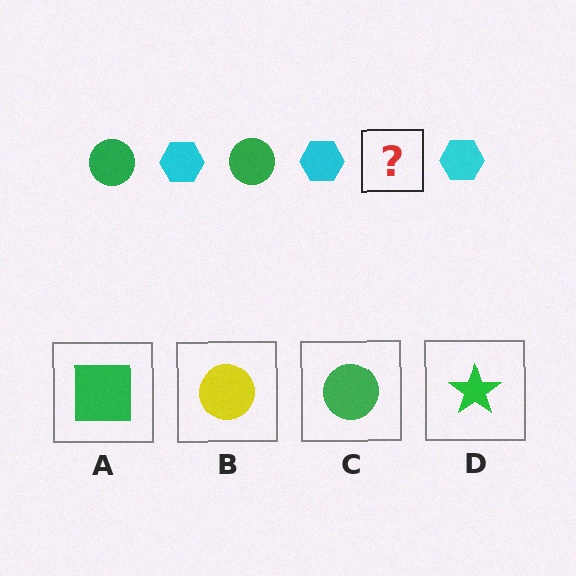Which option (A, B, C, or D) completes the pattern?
C.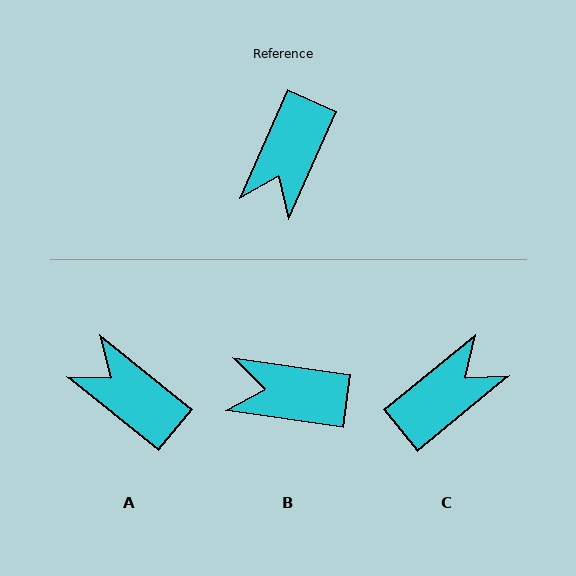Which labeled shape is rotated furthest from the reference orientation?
C, about 153 degrees away.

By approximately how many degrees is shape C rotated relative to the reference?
Approximately 153 degrees counter-clockwise.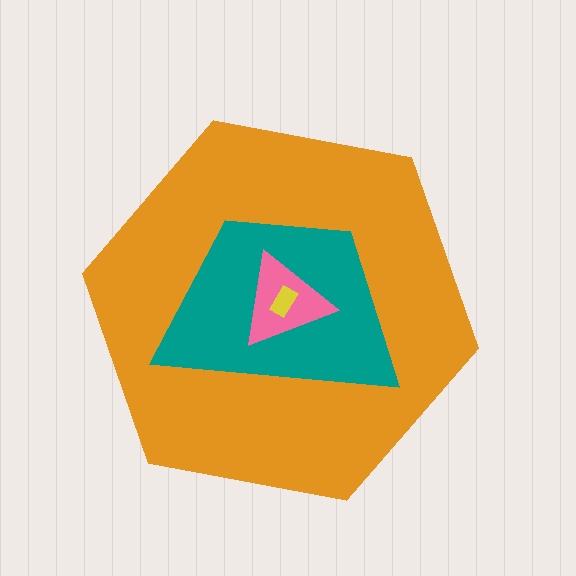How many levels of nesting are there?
4.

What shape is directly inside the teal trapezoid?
The pink triangle.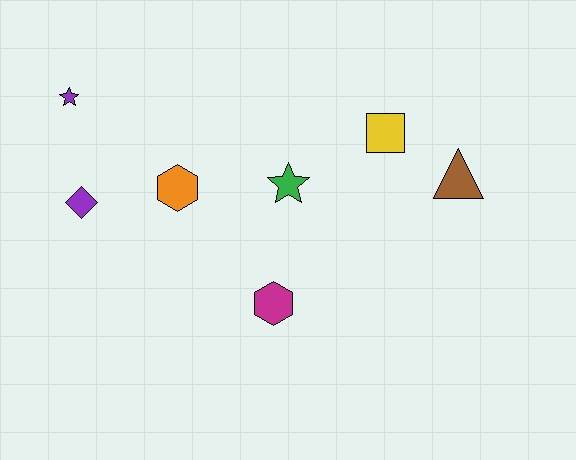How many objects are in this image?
There are 7 objects.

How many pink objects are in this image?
There are no pink objects.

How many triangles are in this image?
There is 1 triangle.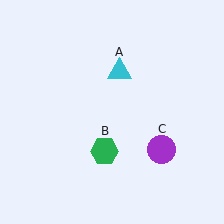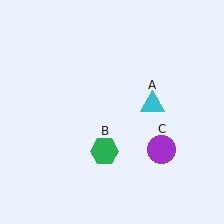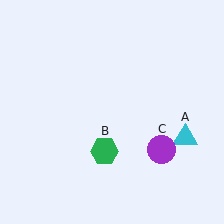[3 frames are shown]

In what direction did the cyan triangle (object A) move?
The cyan triangle (object A) moved down and to the right.